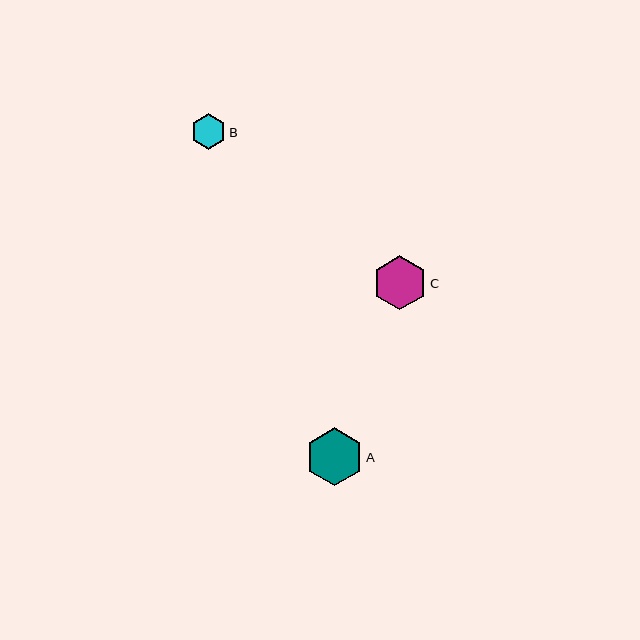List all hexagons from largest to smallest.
From largest to smallest: A, C, B.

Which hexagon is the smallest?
Hexagon B is the smallest with a size of approximately 35 pixels.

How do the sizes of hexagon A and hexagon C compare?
Hexagon A and hexagon C are approximately the same size.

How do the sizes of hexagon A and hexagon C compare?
Hexagon A and hexagon C are approximately the same size.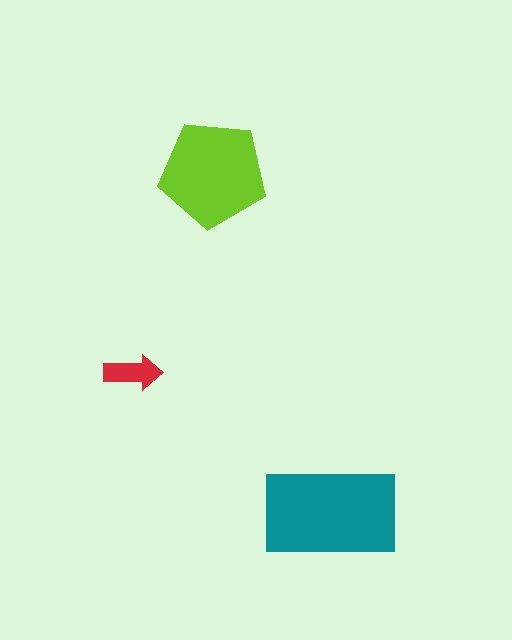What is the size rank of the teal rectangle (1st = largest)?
1st.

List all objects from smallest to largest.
The red arrow, the lime pentagon, the teal rectangle.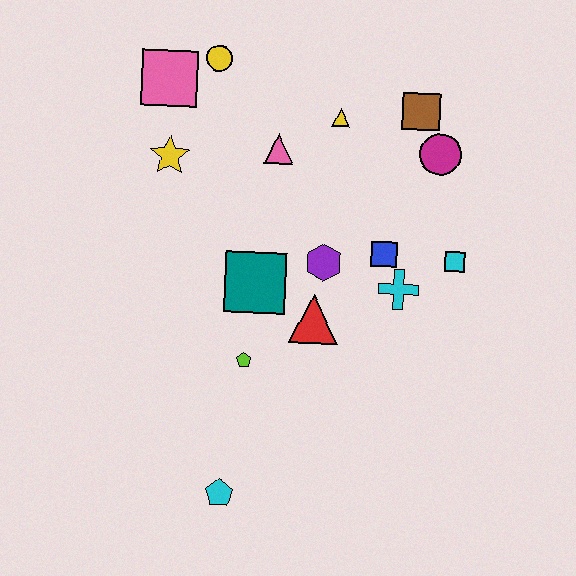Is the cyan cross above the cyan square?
No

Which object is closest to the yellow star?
The pink square is closest to the yellow star.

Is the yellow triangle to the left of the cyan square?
Yes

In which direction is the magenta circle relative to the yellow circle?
The magenta circle is to the right of the yellow circle.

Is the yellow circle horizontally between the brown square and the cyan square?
No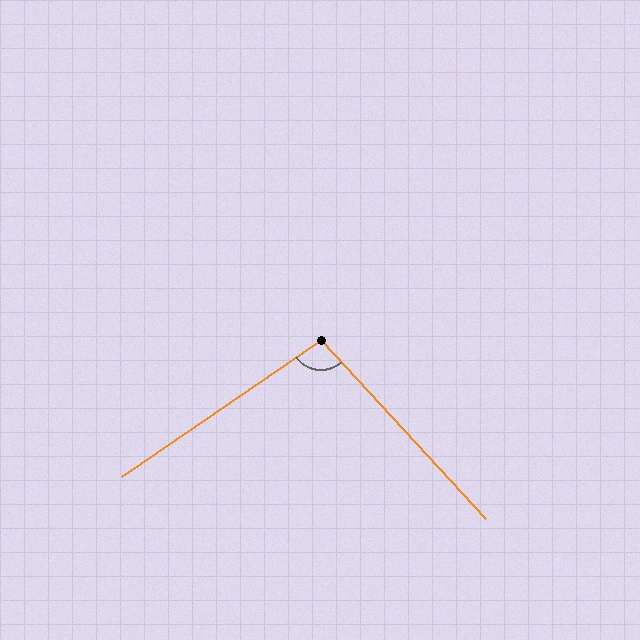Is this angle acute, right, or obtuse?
It is obtuse.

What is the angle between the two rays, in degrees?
Approximately 98 degrees.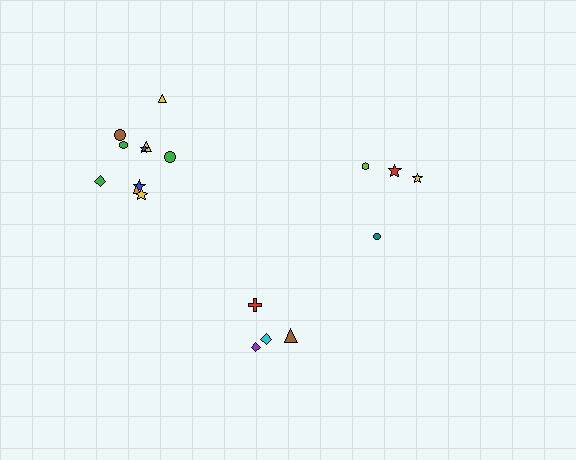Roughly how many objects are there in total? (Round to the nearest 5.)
Roughly 20 objects in total.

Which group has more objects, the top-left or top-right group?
The top-left group.